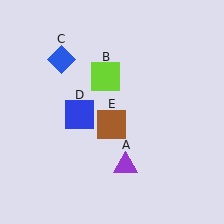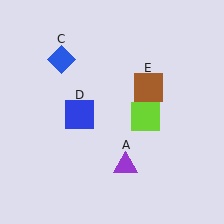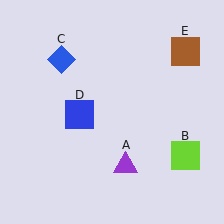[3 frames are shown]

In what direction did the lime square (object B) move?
The lime square (object B) moved down and to the right.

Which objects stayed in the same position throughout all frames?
Purple triangle (object A) and blue diamond (object C) and blue square (object D) remained stationary.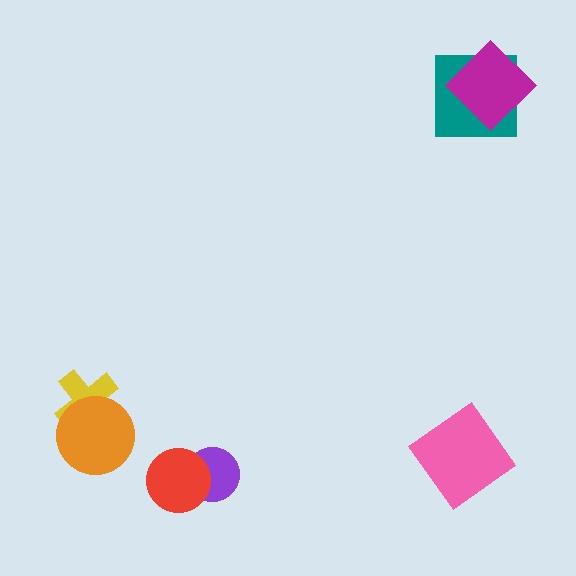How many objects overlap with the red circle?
1 object overlaps with the red circle.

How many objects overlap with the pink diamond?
0 objects overlap with the pink diamond.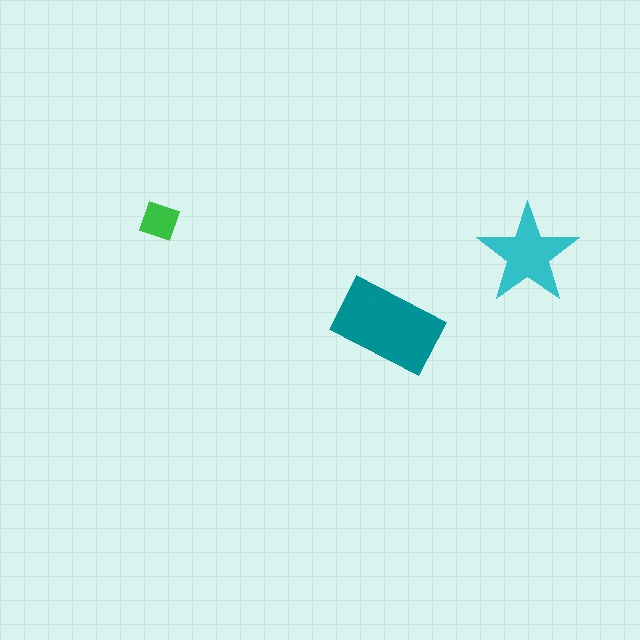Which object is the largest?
The teal rectangle.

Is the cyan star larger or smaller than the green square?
Larger.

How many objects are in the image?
There are 3 objects in the image.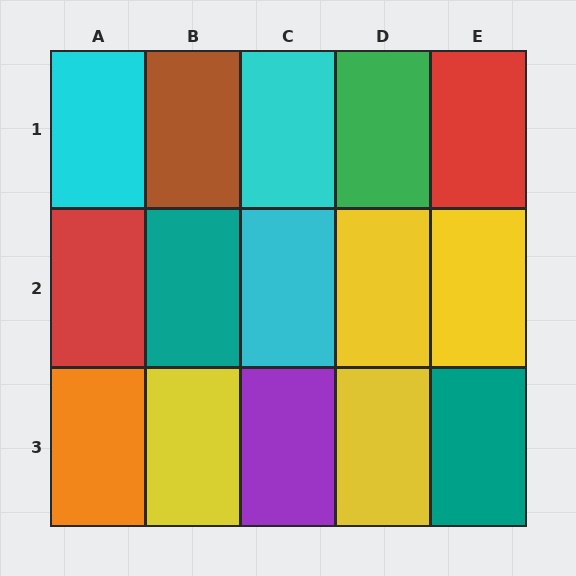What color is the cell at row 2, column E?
Yellow.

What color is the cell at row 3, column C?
Purple.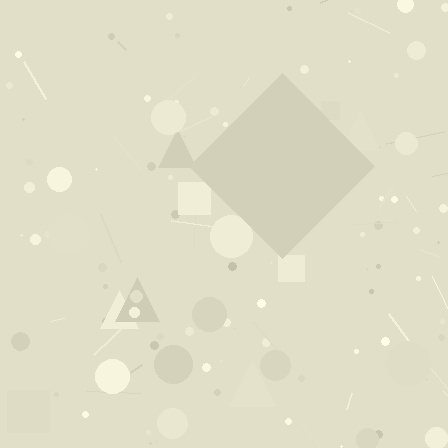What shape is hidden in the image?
A diamond is hidden in the image.